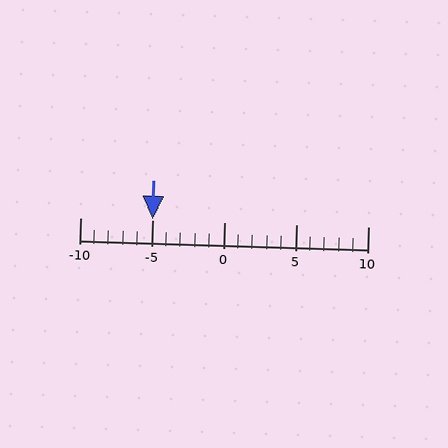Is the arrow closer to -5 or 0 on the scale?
The arrow is closer to -5.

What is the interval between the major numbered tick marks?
The major tick marks are spaced 5 units apart.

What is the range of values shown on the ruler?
The ruler shows values from -10 to 10.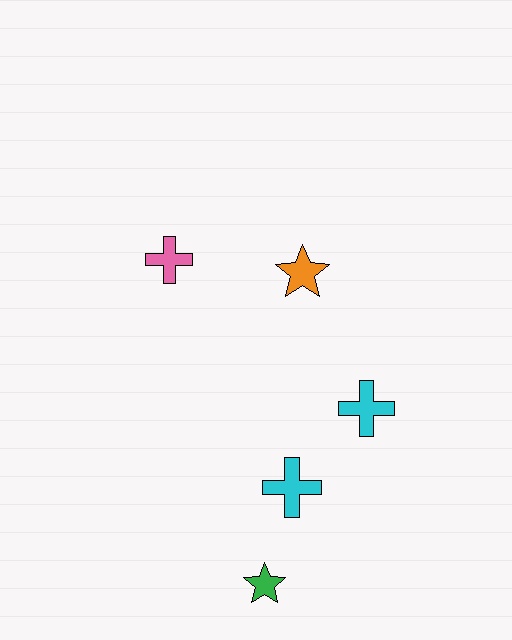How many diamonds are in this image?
There are no diamonds.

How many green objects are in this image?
There is 1 green object.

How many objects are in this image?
There are 5 objects.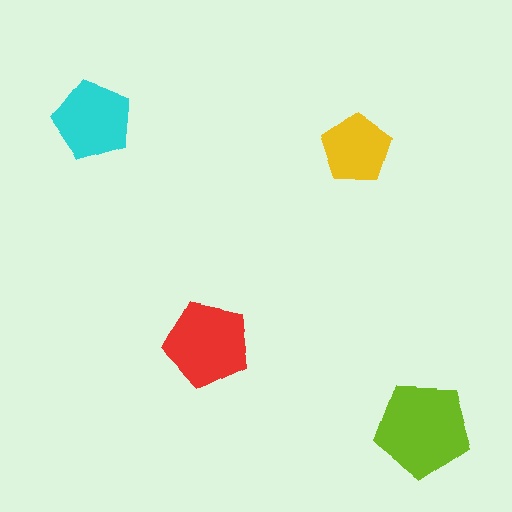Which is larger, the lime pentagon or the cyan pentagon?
The lime one.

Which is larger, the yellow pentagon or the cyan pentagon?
The cyan one.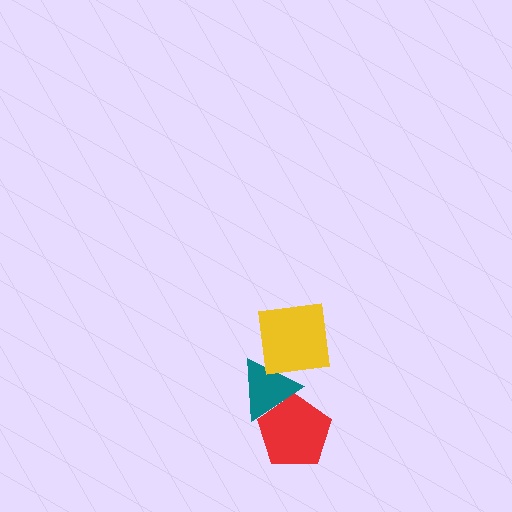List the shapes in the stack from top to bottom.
From top to bottom: the yellow square, the teal triangle, the red pentagon.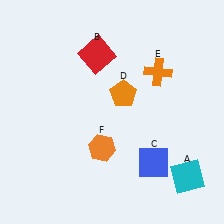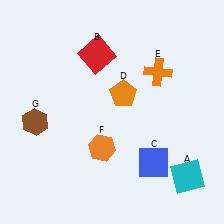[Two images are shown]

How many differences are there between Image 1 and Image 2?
There is 1 difference between the two images.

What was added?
A brown hexagon (G) was added in Image 2.